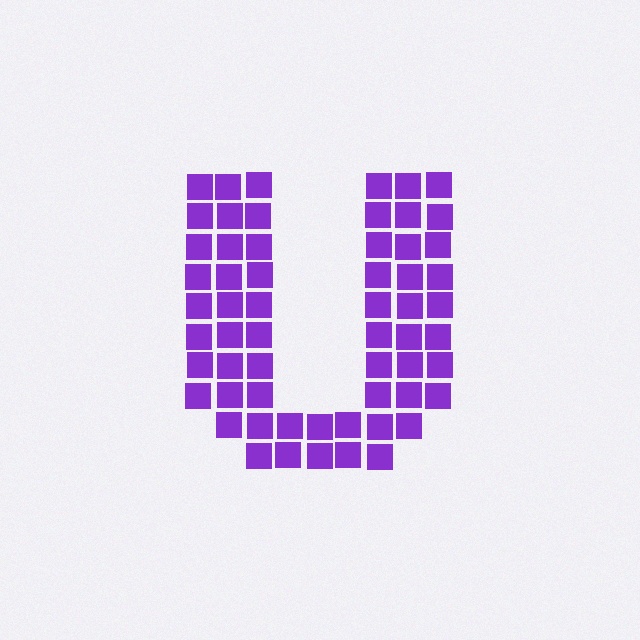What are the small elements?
The small elements are squares.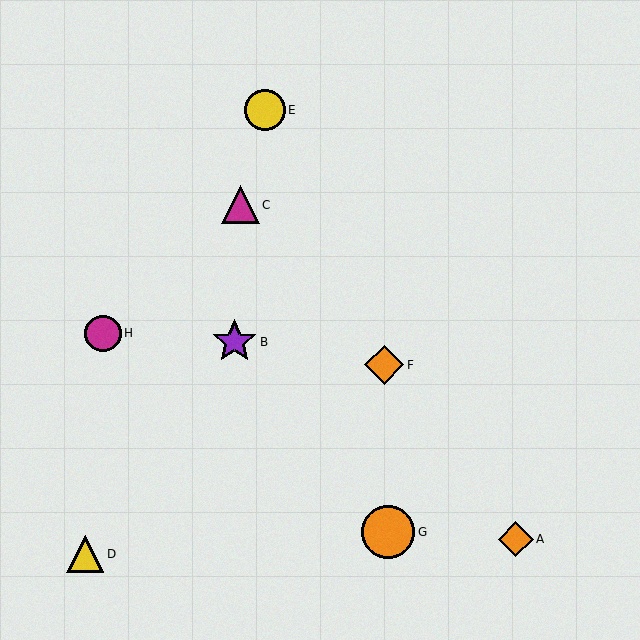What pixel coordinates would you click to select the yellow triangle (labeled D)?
Click at (85, 554) to select the yellow triangle D.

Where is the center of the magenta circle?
The center of the magenta circle is at (103, 333).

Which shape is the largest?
The orange circle (labeled G) is the largest.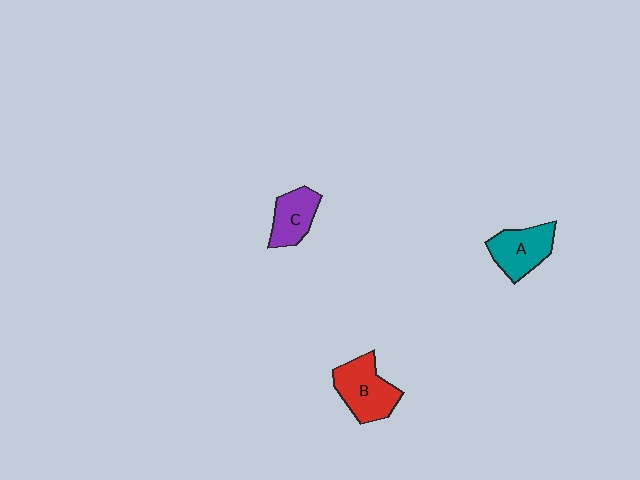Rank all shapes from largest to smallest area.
From largest to smallest: B (red), A (teal), C (purple).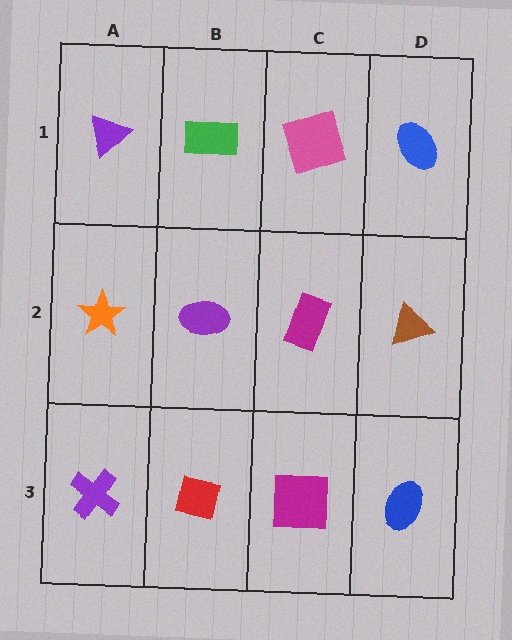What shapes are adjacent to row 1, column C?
A magenta rectangle (row 2, column C), a green rectangle (row 1, column B), a blue ellipse (row 1, column D).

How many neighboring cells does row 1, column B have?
3.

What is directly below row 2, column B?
A red square.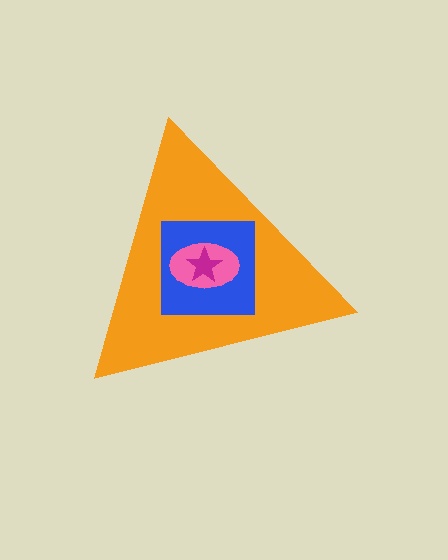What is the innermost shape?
The magenta star.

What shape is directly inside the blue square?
The pink ellipse.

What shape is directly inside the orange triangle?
The blue square.